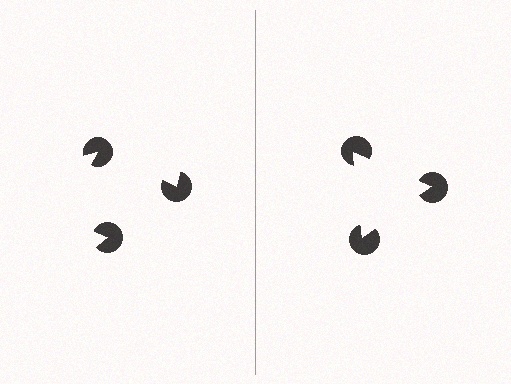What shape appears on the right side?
An illusory triangle.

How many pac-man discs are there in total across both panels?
6 — 3 on each side.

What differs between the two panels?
The pac-man discs are positioned identically on both sides; only the wedge orientations differ. On the right they align to a triangle; on the left they are misaligned.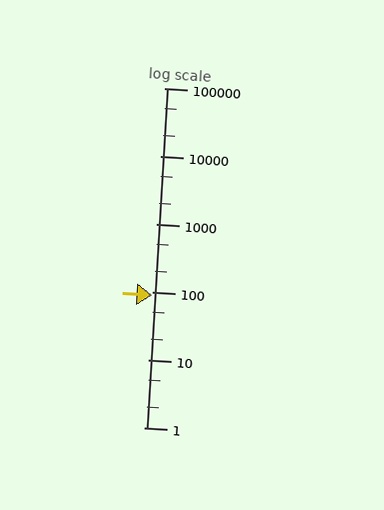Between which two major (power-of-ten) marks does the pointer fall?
The pointer is between 10 and 100.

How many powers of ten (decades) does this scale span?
The scale spans 5 decades, from 1 to 100000.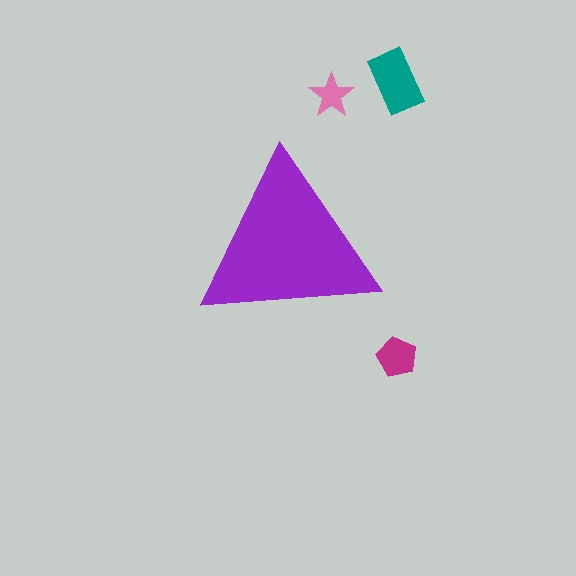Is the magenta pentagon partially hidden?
No, the magenta pentagon is fully visible.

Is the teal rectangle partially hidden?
No, the teal rectangle is fully visible.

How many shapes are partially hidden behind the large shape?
0 shapes are partially hidden.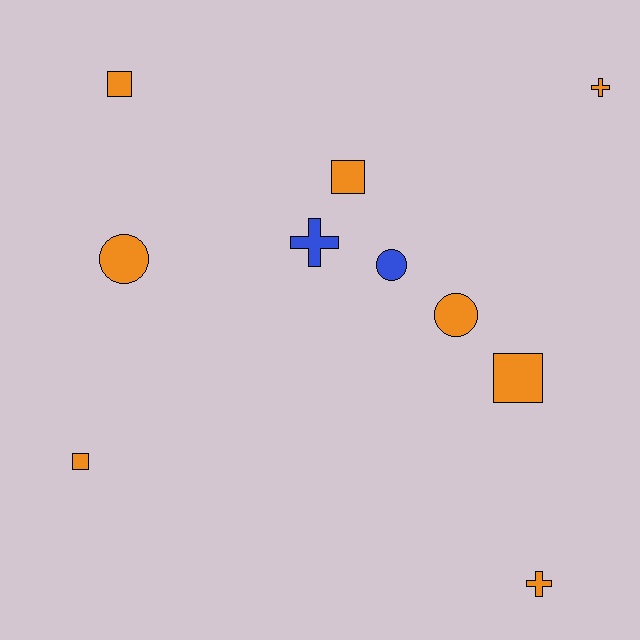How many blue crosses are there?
There is 1 blue cross.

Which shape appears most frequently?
Square, with 4 objects.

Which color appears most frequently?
Orange, with 8 objects.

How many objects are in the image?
There are 10 objects.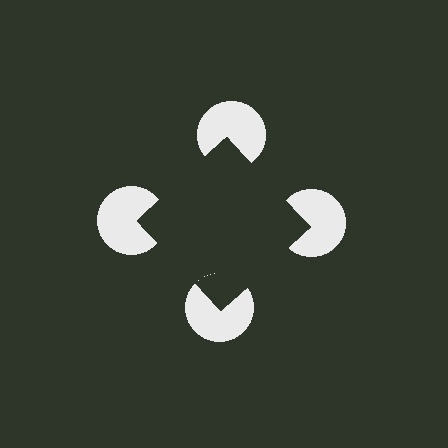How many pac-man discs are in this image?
There are 4 — one at each vertex of the illusory square.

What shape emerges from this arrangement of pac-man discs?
An illusory square — its edges are inferred from the aligned wedge cuts in the pac-man discs, not physically drawn.